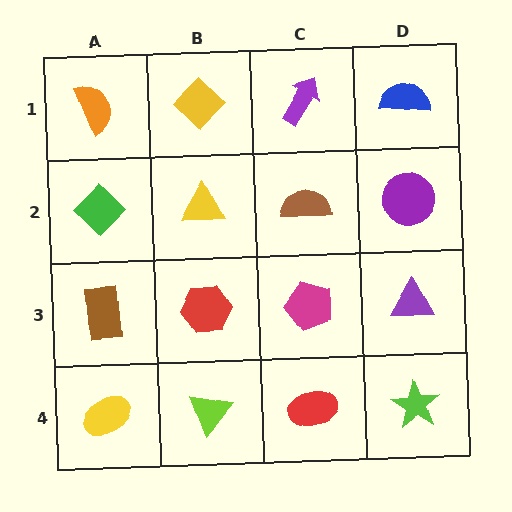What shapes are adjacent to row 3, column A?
A green diamond (row 2, column A), a yellow ellipse (row 4, column A), a red hexagon (row 3, column B).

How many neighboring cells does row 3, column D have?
3.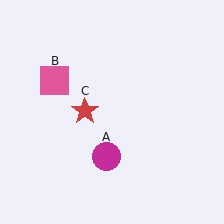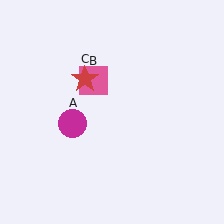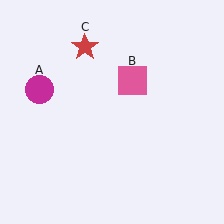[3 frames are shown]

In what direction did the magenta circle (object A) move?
The magenta circle (object A) moved up and to the left.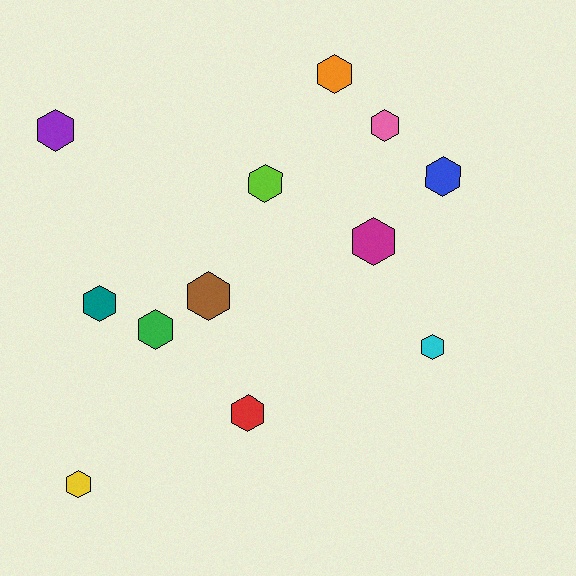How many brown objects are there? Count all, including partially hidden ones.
There is 1 brown object.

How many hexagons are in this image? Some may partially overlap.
There are 12 hexagons.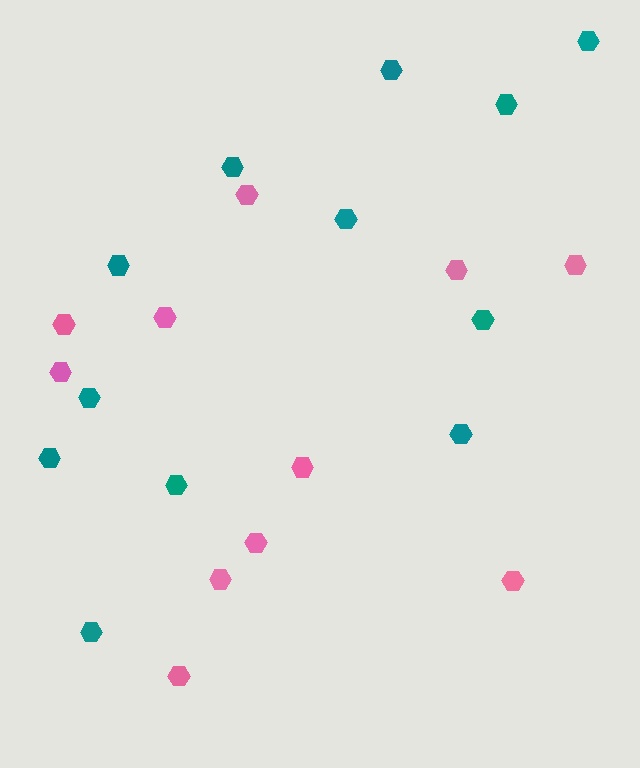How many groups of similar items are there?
There are 2 groups: one group of pink hexagons (11) and one group of teal hexagons (12).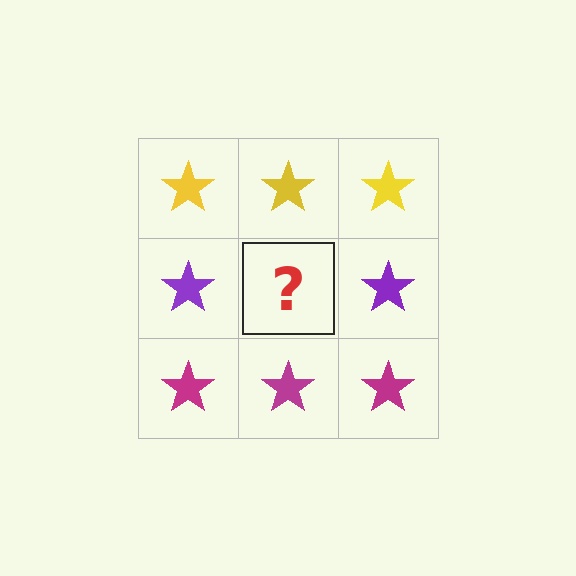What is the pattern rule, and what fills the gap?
The rule is that each row has a consistent color. The gap should be filled with a purple star.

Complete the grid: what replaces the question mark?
The question mark should be replaced with a purple star.